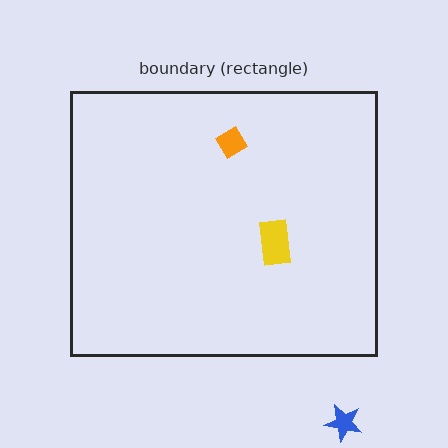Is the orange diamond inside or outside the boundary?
Inside.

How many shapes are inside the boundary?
2 inside, 1 outside.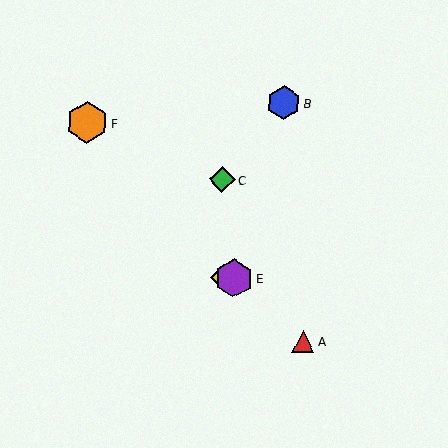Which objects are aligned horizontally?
Objects D, E are aligned horizontally.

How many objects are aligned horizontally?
2 objects (D, E) are aligned horizontally.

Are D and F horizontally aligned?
No, D is at y≈278 and F is at y≈122.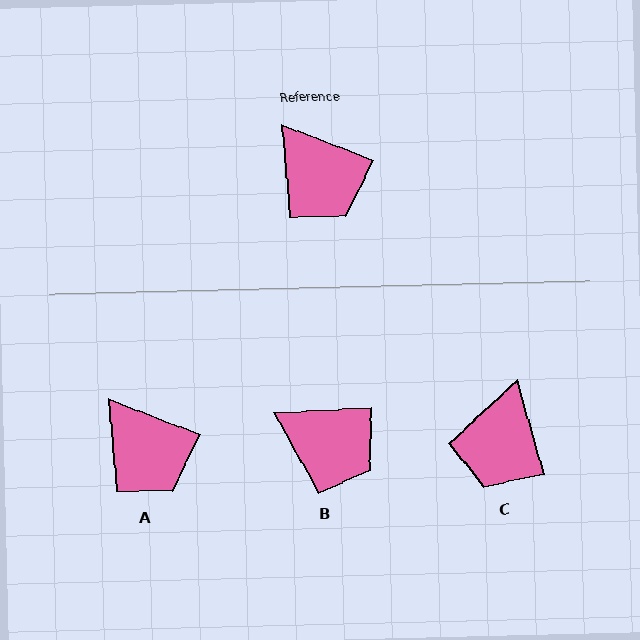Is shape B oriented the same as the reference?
No, it is off by about 24 degrees.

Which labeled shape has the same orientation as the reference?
A.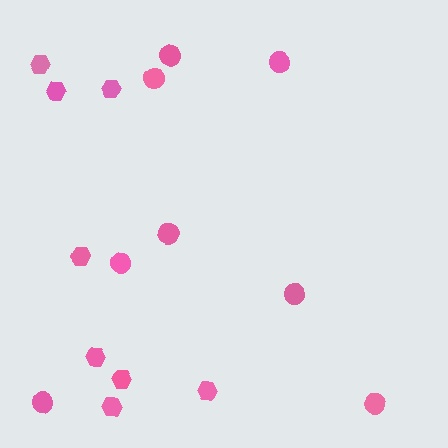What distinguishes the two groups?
There are 2 groups: one group of circles (8) and one group of hexagons (8).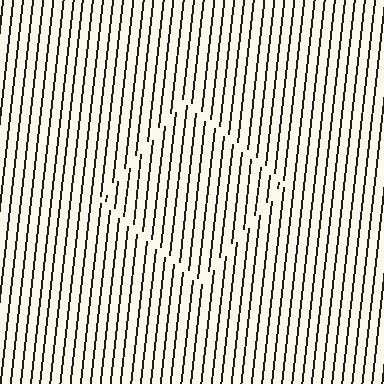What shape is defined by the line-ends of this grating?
An illusory square. The interior of the shape contains the same grating, shifted by half a period — the contour is defined by the phase discontinuity where line-ends from the inner and outer gratings abut.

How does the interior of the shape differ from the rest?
The interior of the shape contains the same grating, shifted by half a period — the contour is defined by the phase discontinuity where line-ends from the inner and outer gratings abut.